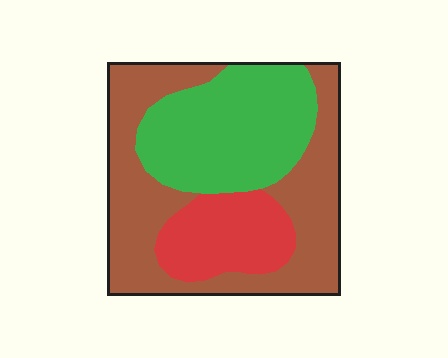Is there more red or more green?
Green.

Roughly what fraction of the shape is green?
Green covers 34% of the shape.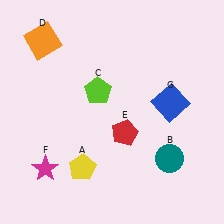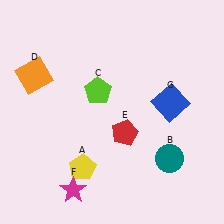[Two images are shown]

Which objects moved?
The objects that moved are: the orange square (D), the magenta star (F).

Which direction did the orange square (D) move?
The orange square (D) moved down.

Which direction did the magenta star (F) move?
The magenta star (F) moved right.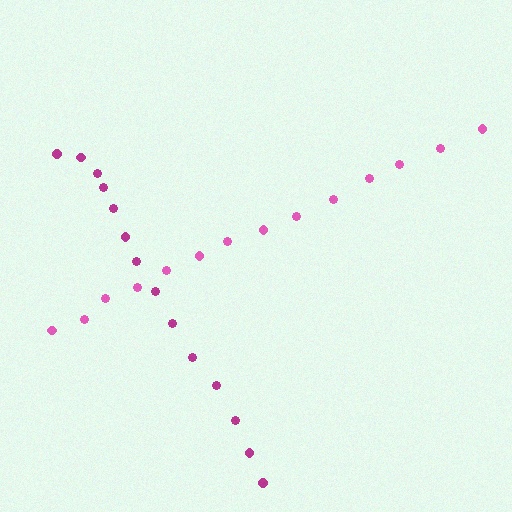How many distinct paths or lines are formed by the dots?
There are 2 distinct paths.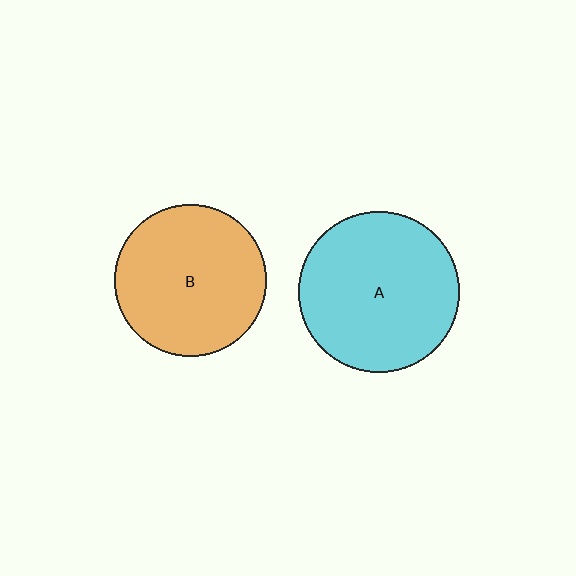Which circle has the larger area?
Circle A (cyan).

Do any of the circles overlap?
No, none of the circles overlap.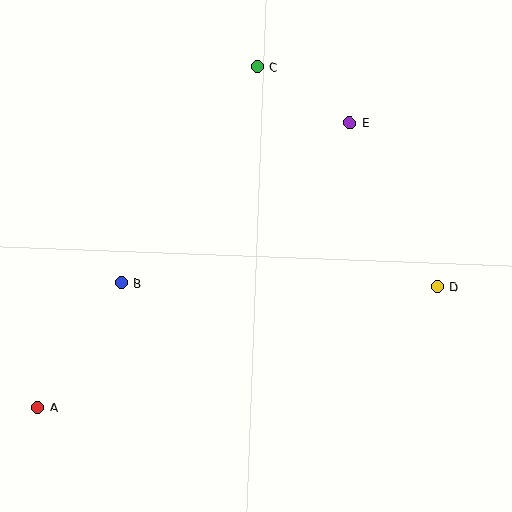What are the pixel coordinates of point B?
Point B is at (121, 283).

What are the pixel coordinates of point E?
Point E is at (350, 123).